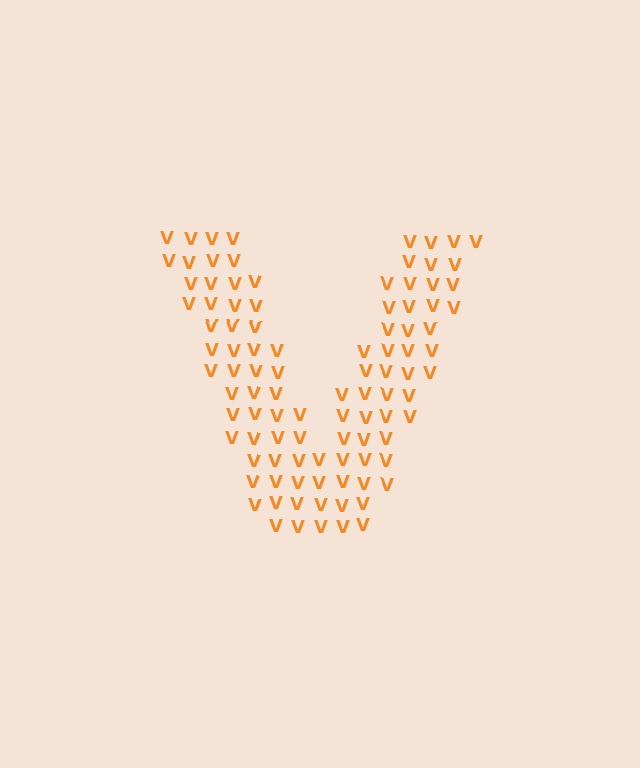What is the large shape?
The large shape is the letter V.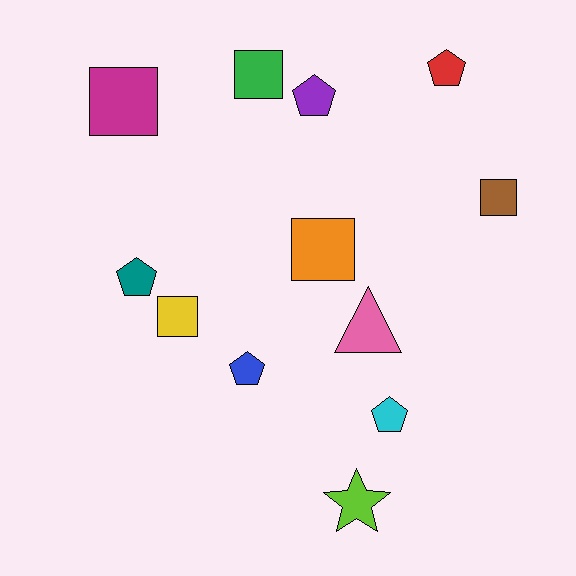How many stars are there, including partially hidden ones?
There is 1 star.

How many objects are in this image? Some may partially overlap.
There are 12 objects.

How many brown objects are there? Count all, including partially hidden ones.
There is 1 brown object.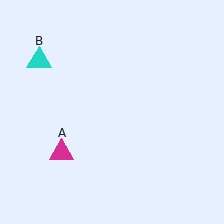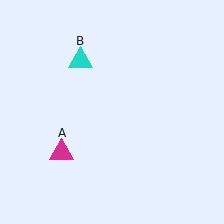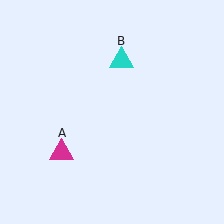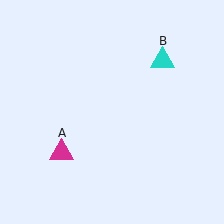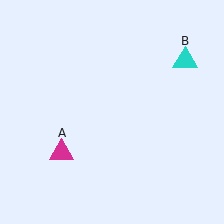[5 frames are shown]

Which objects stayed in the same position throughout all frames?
Magenta triangle (object A) remained stationary.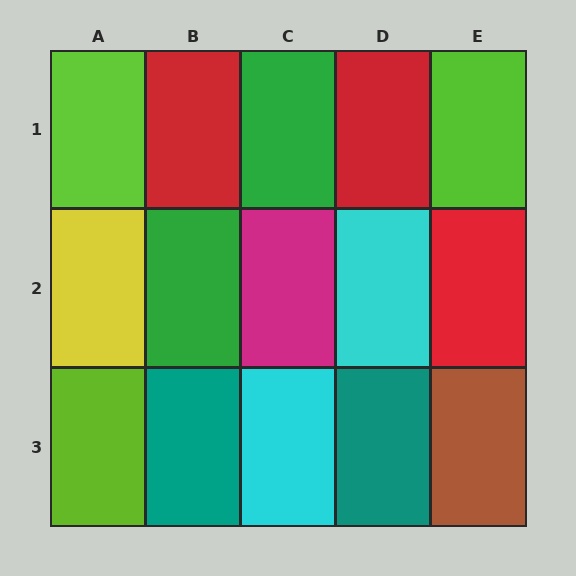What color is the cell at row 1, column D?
Red.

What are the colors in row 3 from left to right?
Lime, teal, cyan, teal, brown.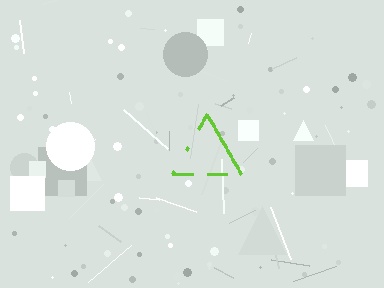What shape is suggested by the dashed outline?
The dashed outline suggests a triangle.